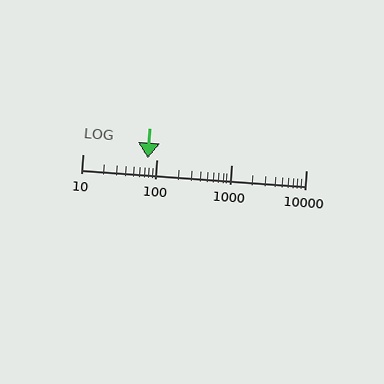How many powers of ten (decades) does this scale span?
The scale spans 3 decades, from 10 to 10000.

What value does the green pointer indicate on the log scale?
The pointer indicates approximately 75.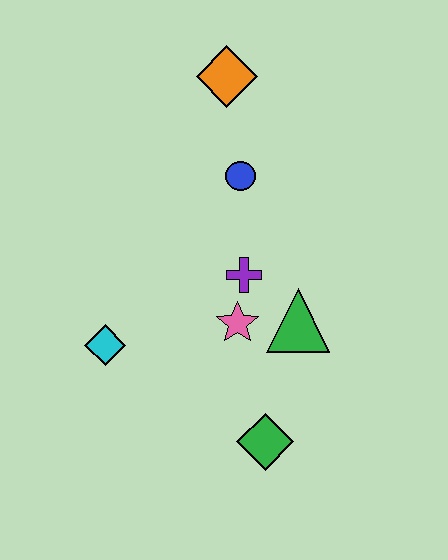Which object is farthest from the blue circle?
The green diamond is farthest from the blue circle.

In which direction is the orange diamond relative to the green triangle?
The orange diamond is above the green triangle.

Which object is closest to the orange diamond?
The blue circle is closest to the orange diamond.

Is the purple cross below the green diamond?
No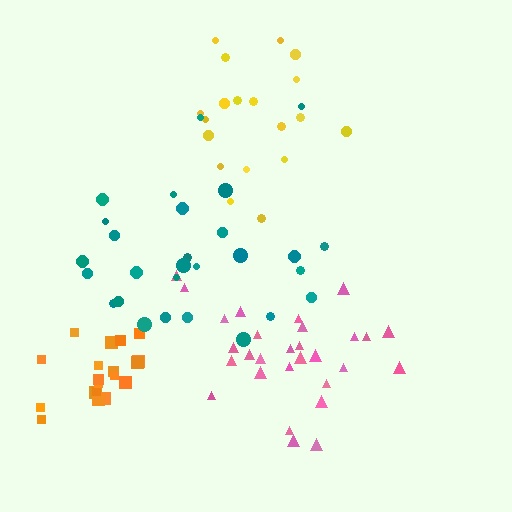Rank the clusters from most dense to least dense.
orange, pink, teal, yellow.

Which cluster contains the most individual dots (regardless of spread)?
Pink (30).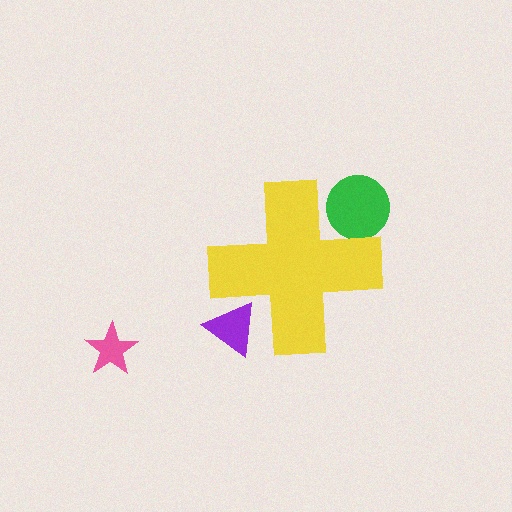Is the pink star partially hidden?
No, the pink star is fully visible.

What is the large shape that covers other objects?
A yellow cross.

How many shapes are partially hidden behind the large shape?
2 shapes are partially hidden.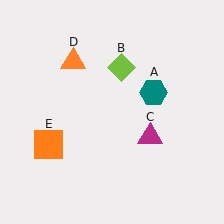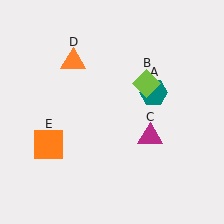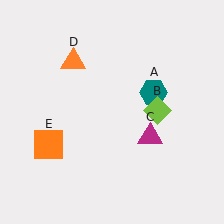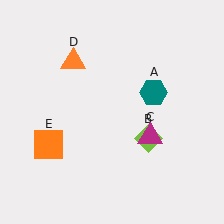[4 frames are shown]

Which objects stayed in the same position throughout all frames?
Teal hexagon (object A) and magenta triangle (object C) and orange triangle (object D) and orange square (object E) remained stationary.